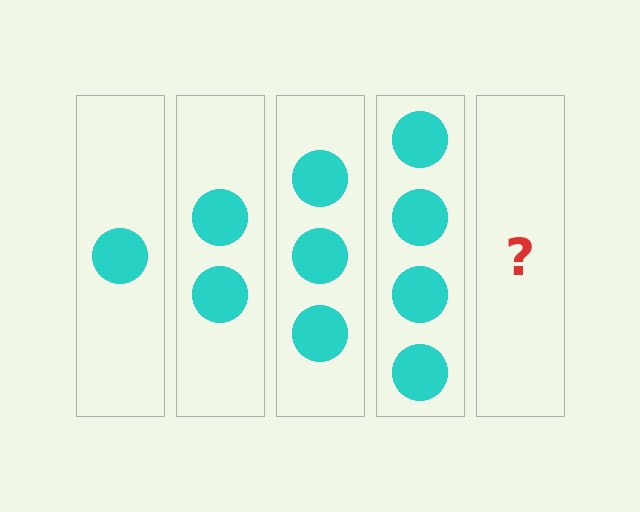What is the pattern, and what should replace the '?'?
The pattern is that each step adds one more circle. The '?' should be 5 circles.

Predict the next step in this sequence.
The next step is 5 circles.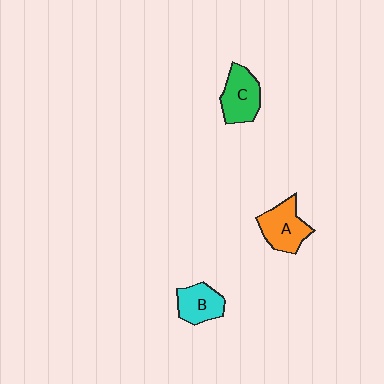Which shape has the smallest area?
Shape B (cyan).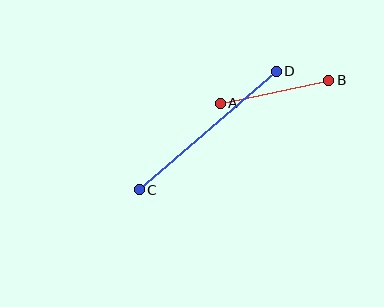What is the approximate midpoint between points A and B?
The midpoint is at approximately (274, 92) pixels.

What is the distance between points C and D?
The distance is approximately 181 pixels.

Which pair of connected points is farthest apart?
Points C and D are farthest apart.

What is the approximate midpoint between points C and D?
The midpoint is at approximately (208, 131) pixels.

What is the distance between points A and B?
The distance is approximately 111 pixels.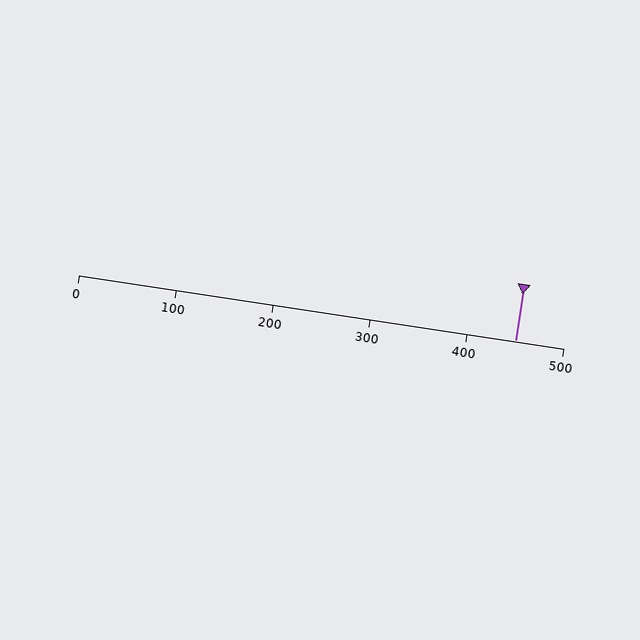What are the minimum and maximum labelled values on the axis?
The axis runs from 0 to 500.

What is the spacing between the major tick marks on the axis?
The major ticks are spaced 100 apart.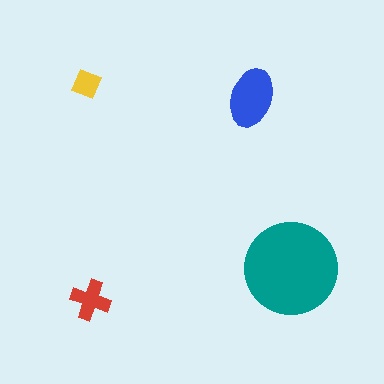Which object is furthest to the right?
The teal circle is rightmost.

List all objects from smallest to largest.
The yellow diamond, the red cross, the blue ellipse, the teal circle.